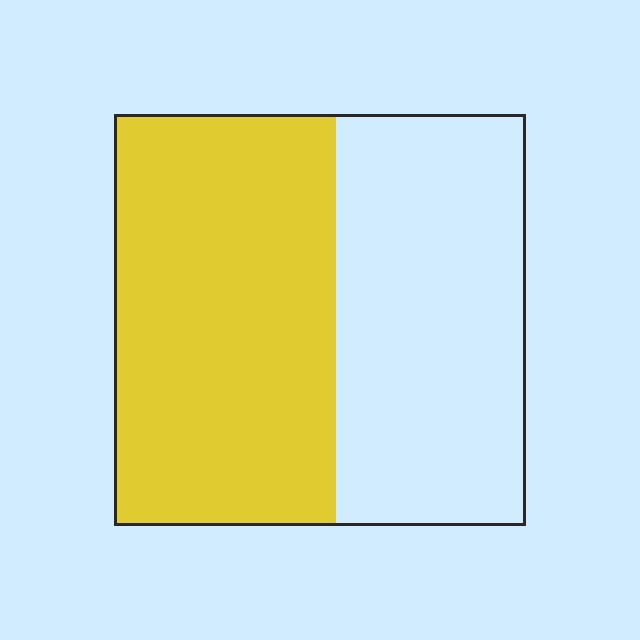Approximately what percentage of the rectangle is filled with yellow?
Approximately 55%.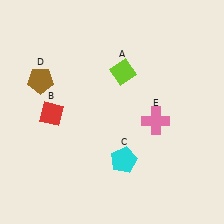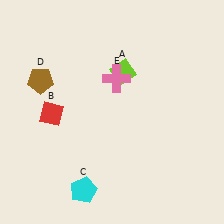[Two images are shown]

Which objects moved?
The objects that moved are: the cyan pentagon (C), the pink cross (E).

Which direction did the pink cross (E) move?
The pink cross (E) moved up.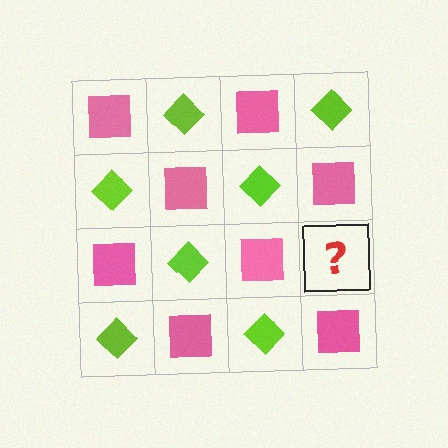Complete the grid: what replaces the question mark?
The question mark should be replaced with a lime diamond.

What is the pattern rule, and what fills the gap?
The rule is that it alternates pink square and lime diamond in a checkerboard pattern. The gap should be filled with a lime diamond.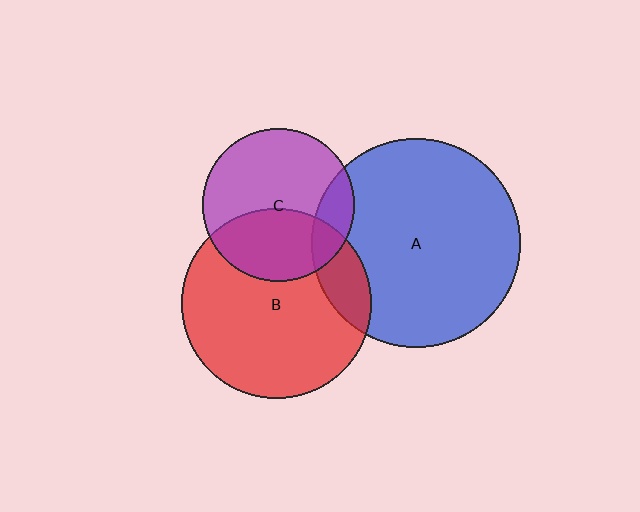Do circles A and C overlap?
Yes.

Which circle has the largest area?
Circle A (blue).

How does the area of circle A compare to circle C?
Approximately 1.9 times.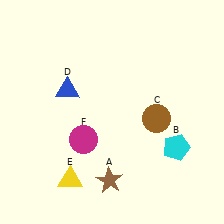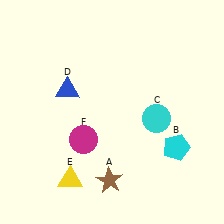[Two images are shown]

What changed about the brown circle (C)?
In Image 1, C is brown. In Image 2, it changed to cyan.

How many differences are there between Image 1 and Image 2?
There is 1 difference between the two images.